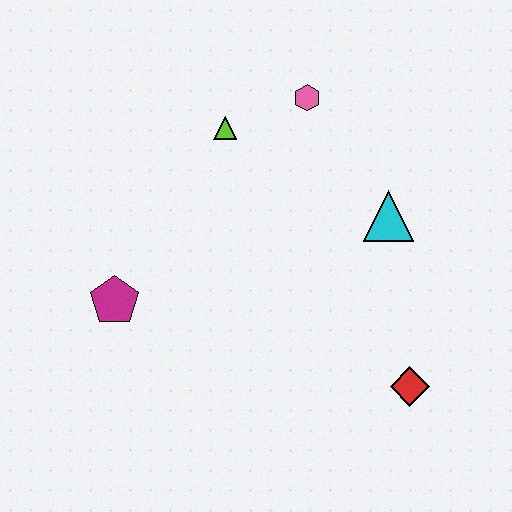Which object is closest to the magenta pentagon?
The lime triangle is closest to the magenta pentagon.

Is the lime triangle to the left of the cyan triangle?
Yes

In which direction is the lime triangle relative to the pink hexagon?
The lime triangle is to the left of the pink hexagon.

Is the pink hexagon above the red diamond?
Yes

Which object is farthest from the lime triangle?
The red diamond is farthest from the lime triangle.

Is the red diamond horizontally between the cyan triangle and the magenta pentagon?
No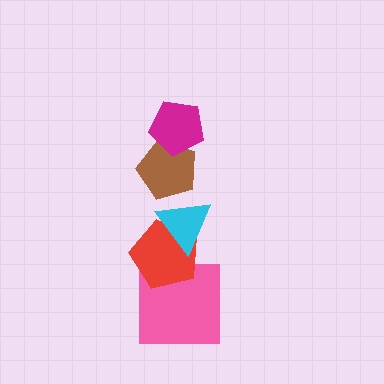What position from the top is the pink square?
The pink square is 5th from the top.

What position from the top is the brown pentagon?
The brown pentagon is 2nd from the top.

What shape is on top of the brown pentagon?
The magenta pentagon is on top of the brown pentagon.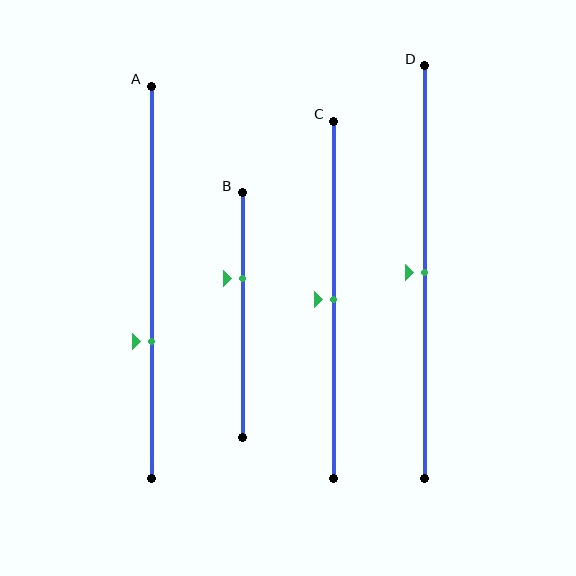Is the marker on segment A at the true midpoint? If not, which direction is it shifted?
No, the marker on segment A is shifted downward by about 15% of the segment length.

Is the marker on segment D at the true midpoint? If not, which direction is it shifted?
Yes, the marker on segment D is at the true midpoint.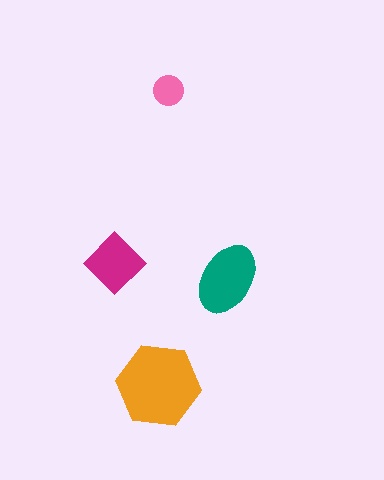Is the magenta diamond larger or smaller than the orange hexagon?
Smaller.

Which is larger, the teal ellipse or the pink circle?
The teal ellipse.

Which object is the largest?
The orange hexagon.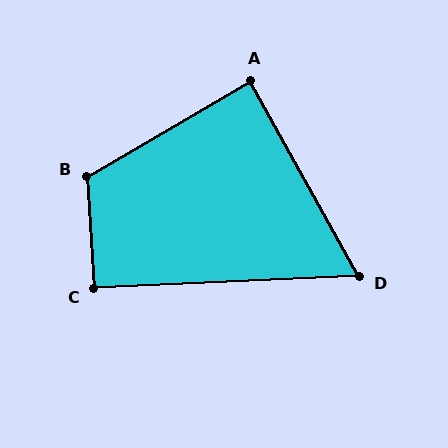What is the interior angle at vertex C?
Approximately 91 degrees (approximately right).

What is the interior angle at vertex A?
Approximately 89 degrees (approximately right).